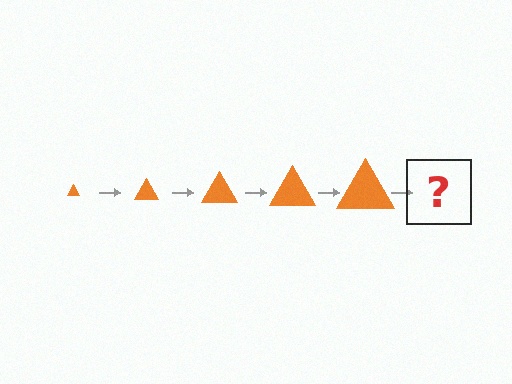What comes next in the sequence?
The next element should be an orange triangle, larger than the previous one.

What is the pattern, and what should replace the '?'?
The pattern is that the triangle gets progressively larger each step. The '?' should be an orange triangle, larger than the previous one.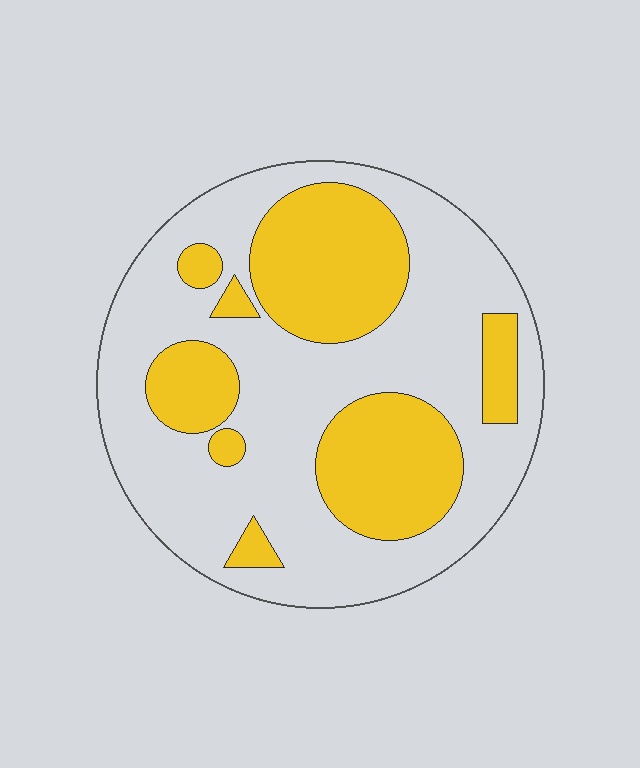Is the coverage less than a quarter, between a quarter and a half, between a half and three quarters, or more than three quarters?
Between a quarter and a half.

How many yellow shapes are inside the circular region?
8.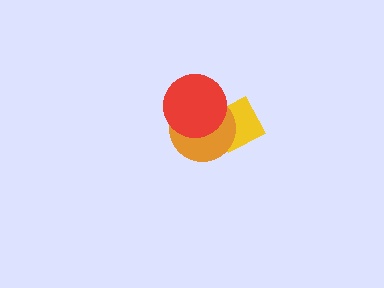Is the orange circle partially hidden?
Yes, it is partially covered by another shape.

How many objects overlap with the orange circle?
2 objects overlap with the orange circle.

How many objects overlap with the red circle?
2 objects overlap with the red circle.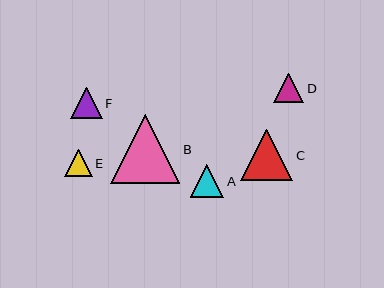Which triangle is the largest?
Triangle B is the largest with a size of approximately 70 pixels.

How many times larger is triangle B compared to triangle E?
Triangle B is approximately 2.5 times the size of triangle E.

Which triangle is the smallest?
Triangle E is the smallest with a size of approximately 27 pixels.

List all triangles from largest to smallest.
From largest to smallest: B, C, A, F, D, E.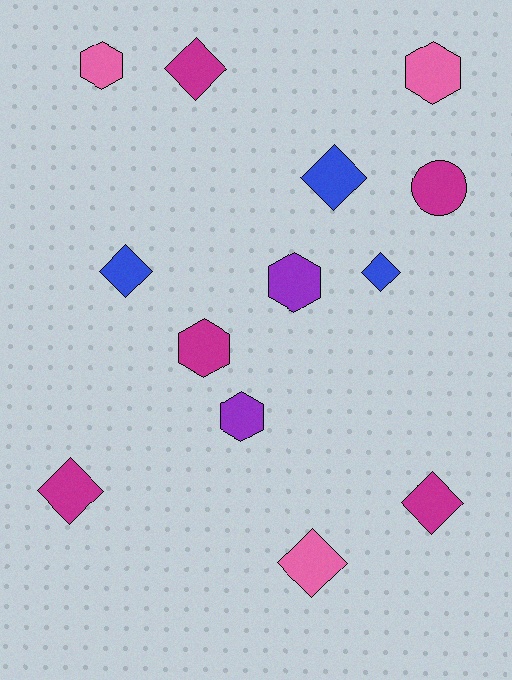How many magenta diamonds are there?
There are 3 magenta diamonds.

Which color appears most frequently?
Magenta, with 5 objects.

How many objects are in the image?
There are 13 objects.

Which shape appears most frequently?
Diamond, with 7 objects.